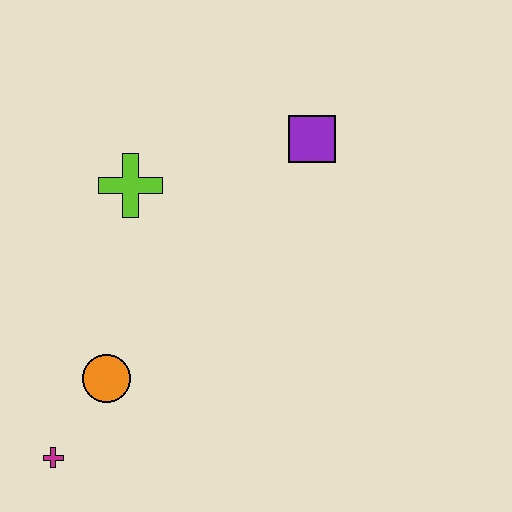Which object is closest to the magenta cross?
The orange circle is closest to the magenta cross.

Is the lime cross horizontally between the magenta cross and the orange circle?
No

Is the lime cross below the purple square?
Yes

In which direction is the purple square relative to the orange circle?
The purple square is above the orange circle.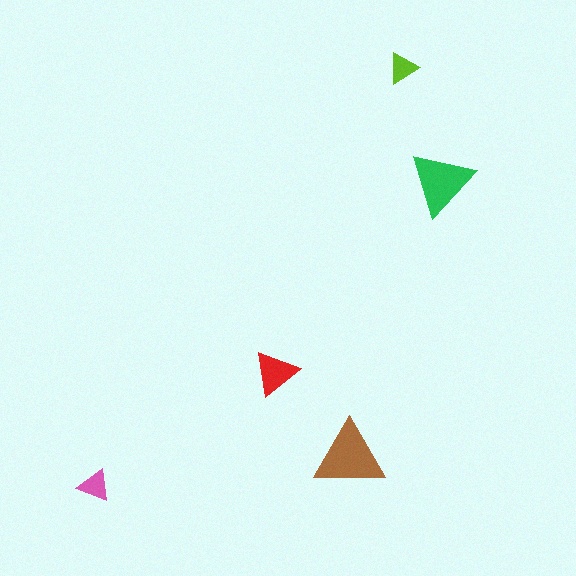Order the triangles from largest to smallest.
the brown one, the green one, the red one, the pink one, the lime one.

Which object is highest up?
The lime triangle is topmost.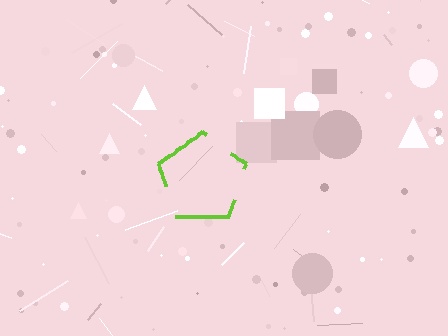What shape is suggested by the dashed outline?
The dashed outline suggests a pentagon.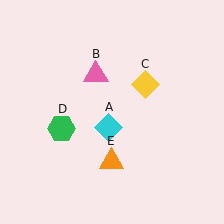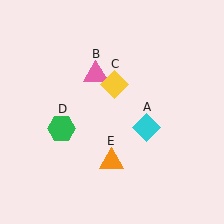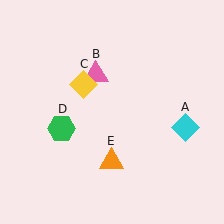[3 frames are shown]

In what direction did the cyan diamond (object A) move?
The cyan diamond (object A) moved right.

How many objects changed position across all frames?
2 objects changed position: cyan diamond (object A), yellow diamond (object C).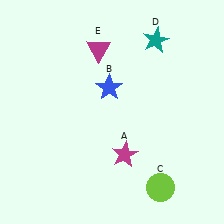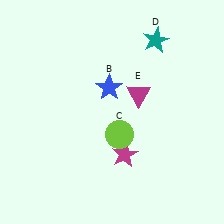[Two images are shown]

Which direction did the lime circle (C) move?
The lime circle (C) moved up.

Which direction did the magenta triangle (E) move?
The magenta triangle (E) moved down.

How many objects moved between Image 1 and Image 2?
2 objects moved between the two images.